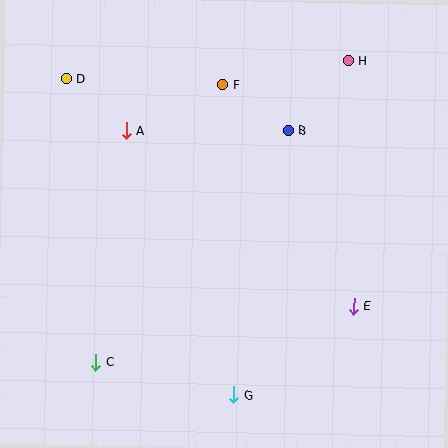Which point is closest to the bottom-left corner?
Point C is closest to the bottom-left corner.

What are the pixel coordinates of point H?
Point H is at (348, 60).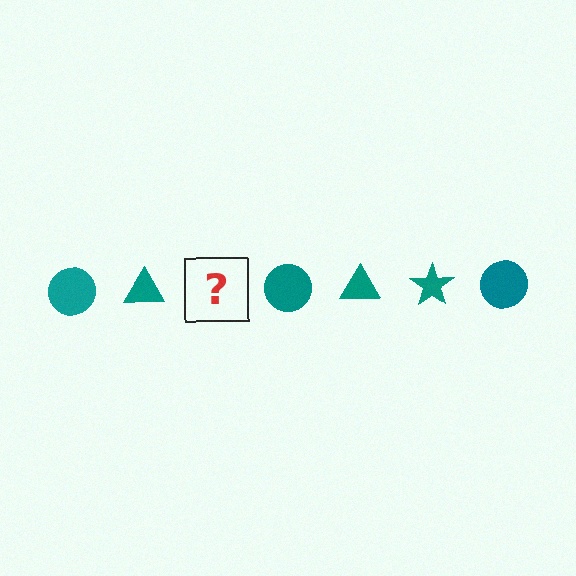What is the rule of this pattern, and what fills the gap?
The rule is that the pattern cycles through circle, triangle, star shapes in teal. The gap should be filled with a teal star.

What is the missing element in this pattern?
The missing element is a teal star.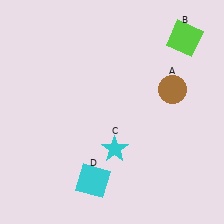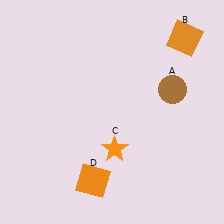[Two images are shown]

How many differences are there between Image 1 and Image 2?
There are 3 differences between the two images.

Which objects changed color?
B changed from lime to orange. C changed from cyan to orange. D changed from cyan to orange.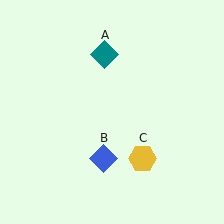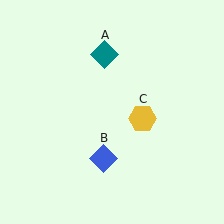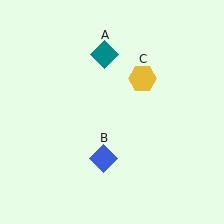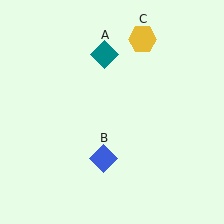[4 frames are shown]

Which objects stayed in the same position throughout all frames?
Teal diamond (object A) and blue diamond (object B) remained stationary.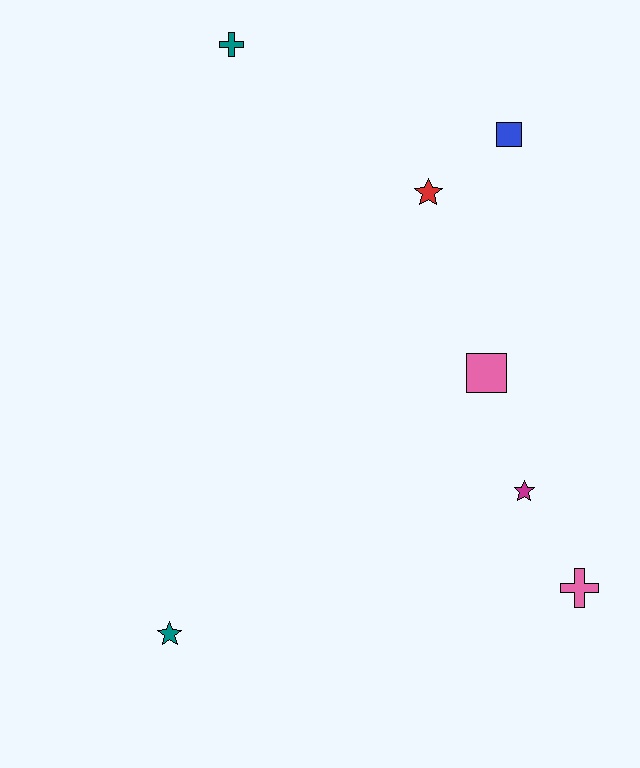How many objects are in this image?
There are 7 objects.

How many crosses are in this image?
There are 2 crosses.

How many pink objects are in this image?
There are 2 pink objects.